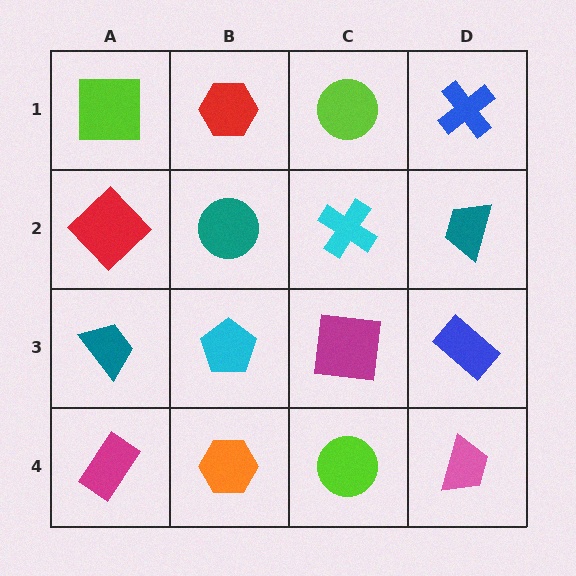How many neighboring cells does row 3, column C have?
4.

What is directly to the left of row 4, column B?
A magenta rectangle.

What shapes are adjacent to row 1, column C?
A cyan cross (row 2, column C), a red hexagon (row 1, column B), a blue cross (row 1, column D).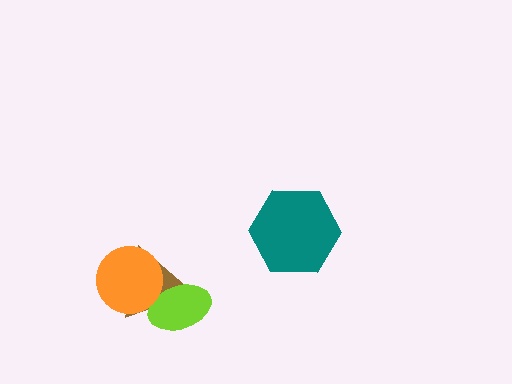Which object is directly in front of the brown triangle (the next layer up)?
The lime ellipse is directly in front of the brown triangle.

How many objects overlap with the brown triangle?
2 objects overlap with the brown triangle.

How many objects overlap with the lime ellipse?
2 objects overlap with the lime ellipse.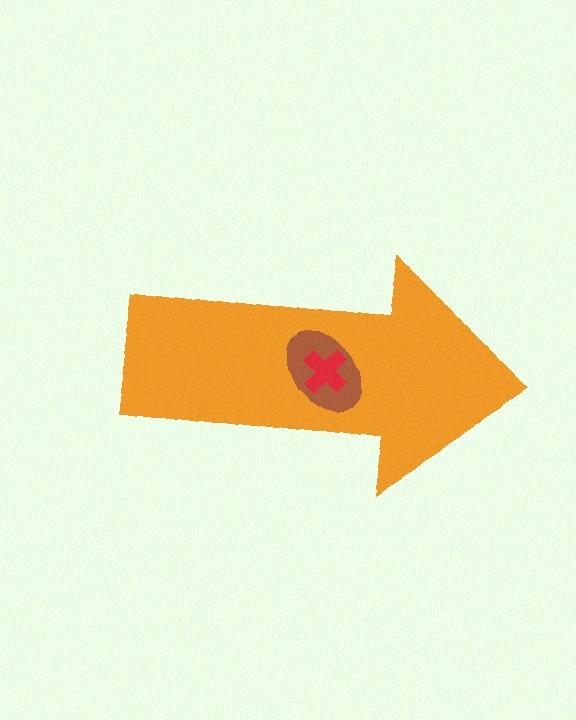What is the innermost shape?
The red cross.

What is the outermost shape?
The orange arrow.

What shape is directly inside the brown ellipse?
The red cross.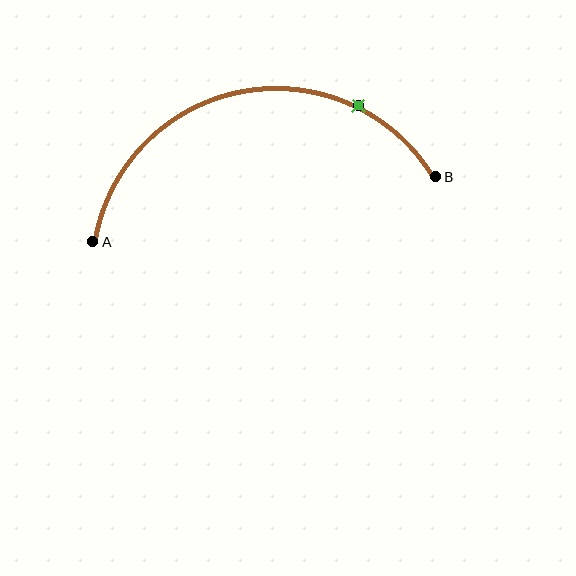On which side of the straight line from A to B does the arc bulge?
The arc bulges above the straight line connecting A and B.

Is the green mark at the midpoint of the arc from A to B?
No. The green mark lies on the arc but is closer to endpoint B. The arc midpoint would be at the point on the curve equidistant along the arc from both A and B.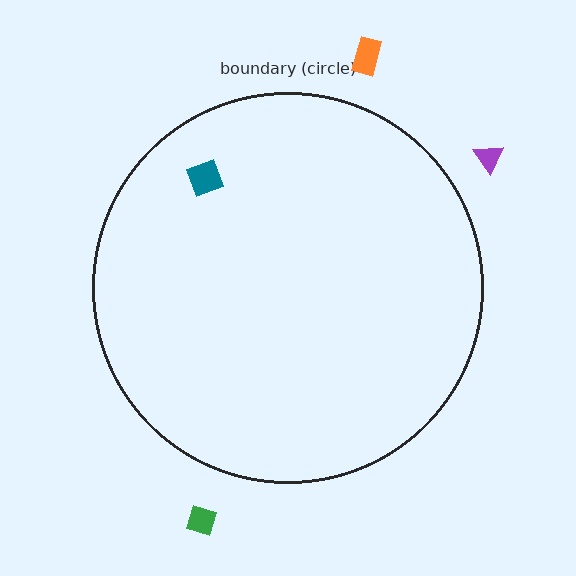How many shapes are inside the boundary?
1 inside, 3 outside.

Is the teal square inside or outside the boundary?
Inside.